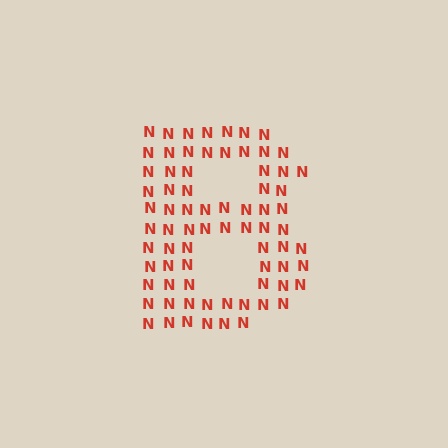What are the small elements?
The small elements are letter N's.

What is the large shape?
The large shape is the letter B.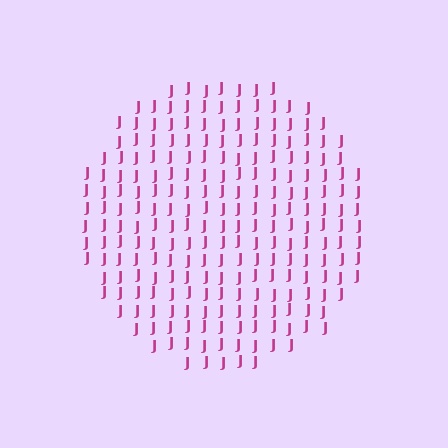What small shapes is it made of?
It is made of small letter J's.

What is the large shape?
The large shape is a circle.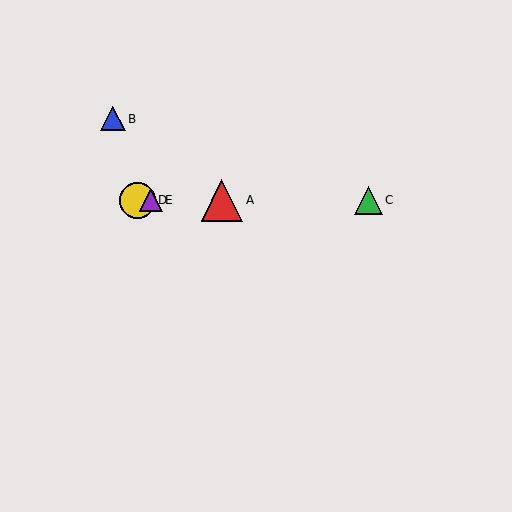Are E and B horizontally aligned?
No, E is at y≈200 and B is at y≈119.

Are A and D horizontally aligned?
Yes, both are at y≈200.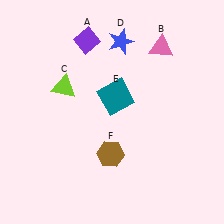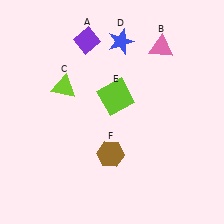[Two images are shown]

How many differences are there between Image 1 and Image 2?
There is 1 difference between the two images.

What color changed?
The square (E) changed from teal in Image 1 to lime in Image 2.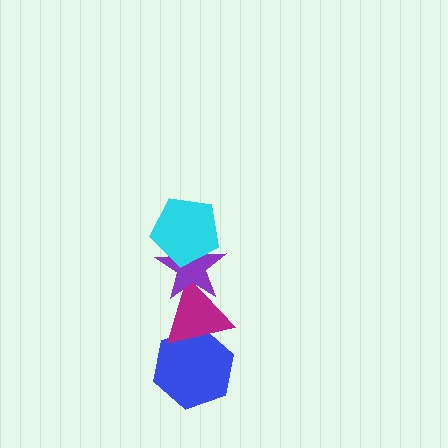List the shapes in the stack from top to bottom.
From top to bottom: the cyan pentagon, the purple star, the magenta triangle, the blue hexagon.